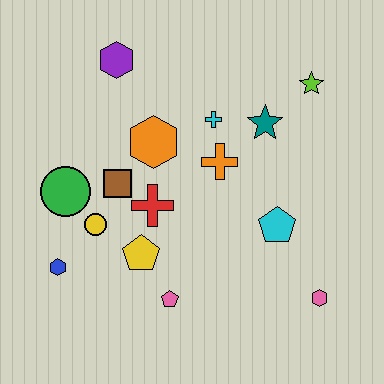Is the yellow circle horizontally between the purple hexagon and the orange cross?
No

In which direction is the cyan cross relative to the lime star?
The cyan cross is to the left of the lime star.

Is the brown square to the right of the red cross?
No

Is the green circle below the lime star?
Yes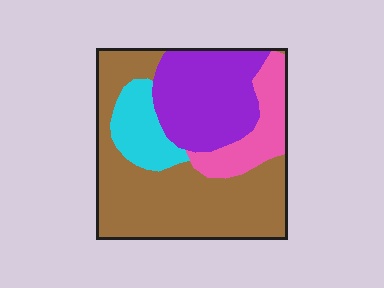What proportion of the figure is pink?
Pink takes up about one eighth (1/8) of the figure.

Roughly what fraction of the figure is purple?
Purple covers around 25% of the figure.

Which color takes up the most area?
Brown, at roughly 50%.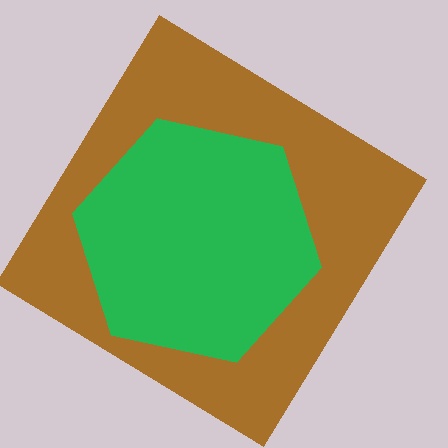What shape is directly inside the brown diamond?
The green hexagon.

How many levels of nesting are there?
2.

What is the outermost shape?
The brown diamond.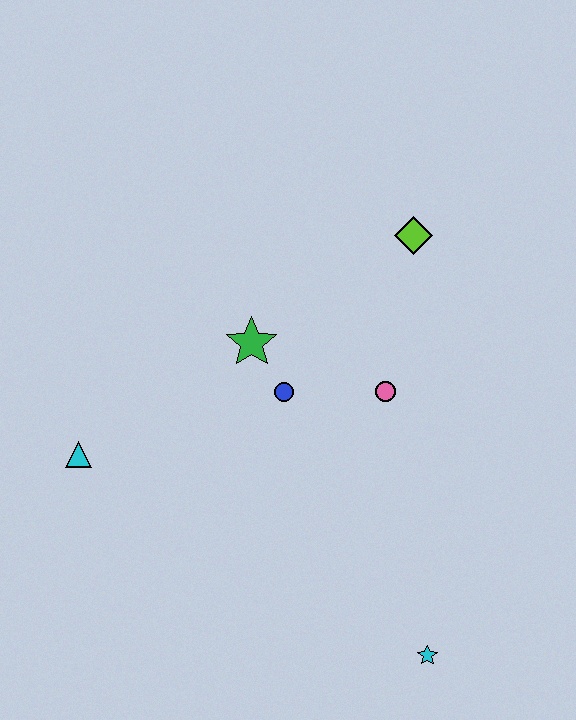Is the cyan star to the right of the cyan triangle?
Yes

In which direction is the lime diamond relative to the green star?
The lime diamond is to the right of the green star.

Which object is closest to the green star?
The blue circle is closest to the green star.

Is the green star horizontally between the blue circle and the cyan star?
No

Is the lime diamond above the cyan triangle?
Yes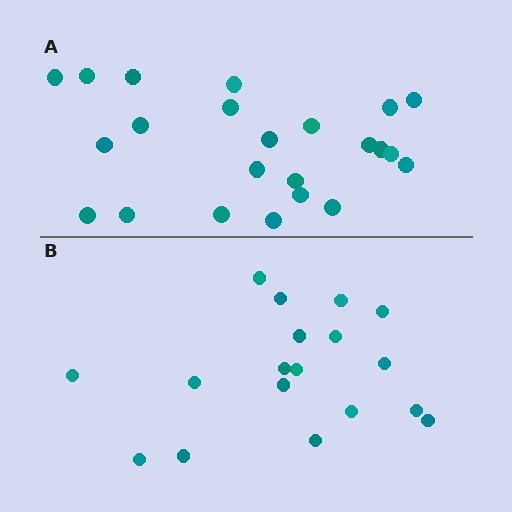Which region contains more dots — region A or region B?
Region A (the top region) has more dots.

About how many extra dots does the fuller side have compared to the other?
Region A has about 5 more dots than region B.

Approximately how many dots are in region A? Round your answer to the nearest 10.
About 20 dots. (The exact count is 23, which rounds to 20.)